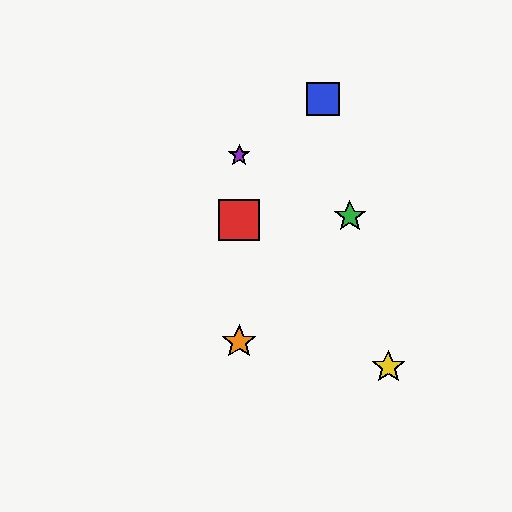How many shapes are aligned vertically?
3 shapes (the red square, the purple star, the orange star) are aligned vertically.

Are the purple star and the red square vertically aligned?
Yes, both are at x≈239.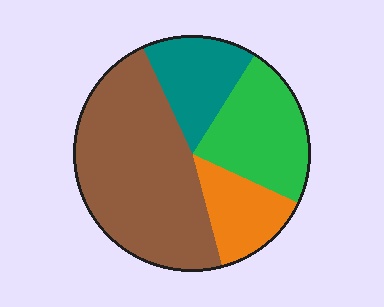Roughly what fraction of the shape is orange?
Orange covers around 15% of the shape.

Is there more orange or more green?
Green.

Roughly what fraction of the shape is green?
Green takes up about one quarter (1/4) of the shape.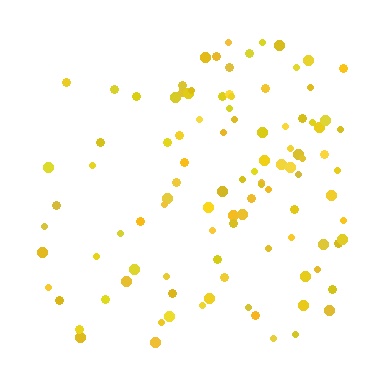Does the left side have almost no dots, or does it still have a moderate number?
Still a moderate number, just noticeably fewer than the right.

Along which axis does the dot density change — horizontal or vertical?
Horizontal.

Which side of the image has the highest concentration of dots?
The right.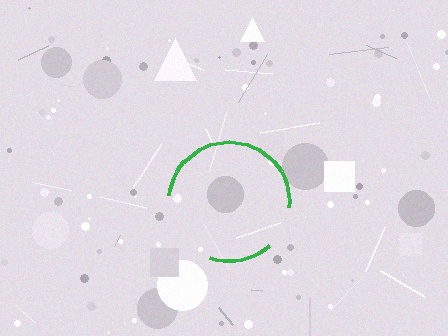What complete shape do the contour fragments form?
The contour fragments form a circle.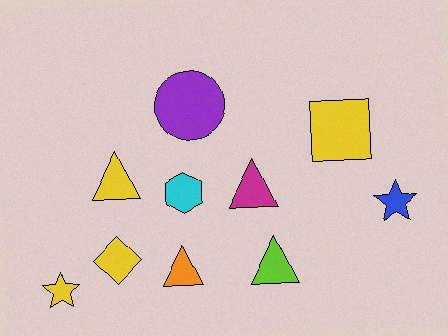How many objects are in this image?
There are 10 objects.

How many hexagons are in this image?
There is 1 hexagon.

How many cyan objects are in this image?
There is 1 cyan object.